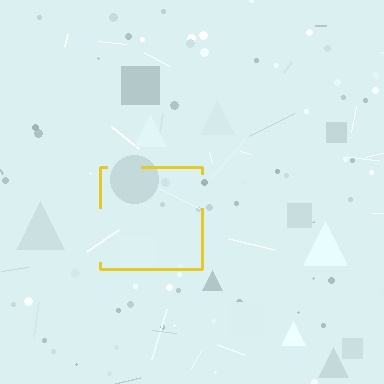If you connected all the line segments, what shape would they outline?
They would outline a square.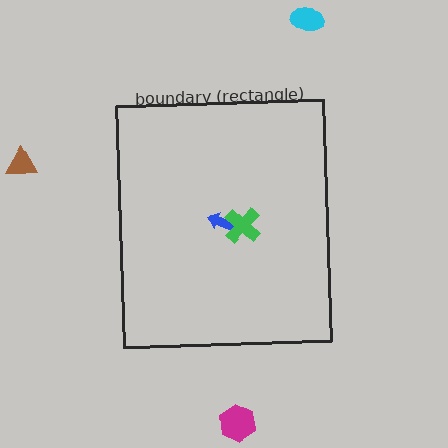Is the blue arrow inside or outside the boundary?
Inside.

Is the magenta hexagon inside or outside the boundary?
Outside.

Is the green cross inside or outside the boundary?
Inside.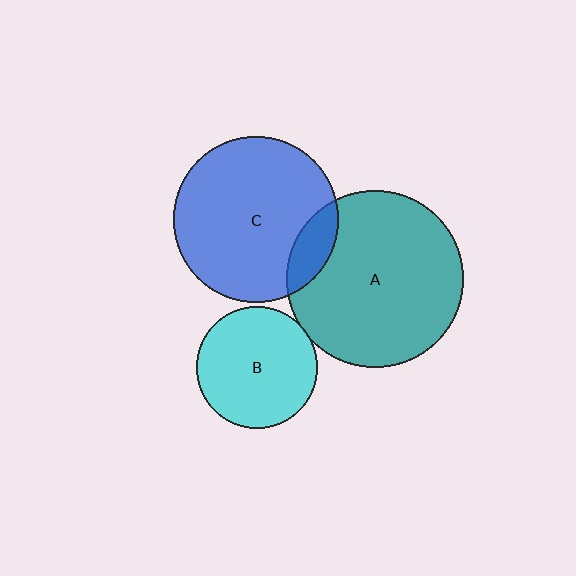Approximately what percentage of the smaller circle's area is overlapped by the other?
Approximately 15%.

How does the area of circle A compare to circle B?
Approximately 2.1 times.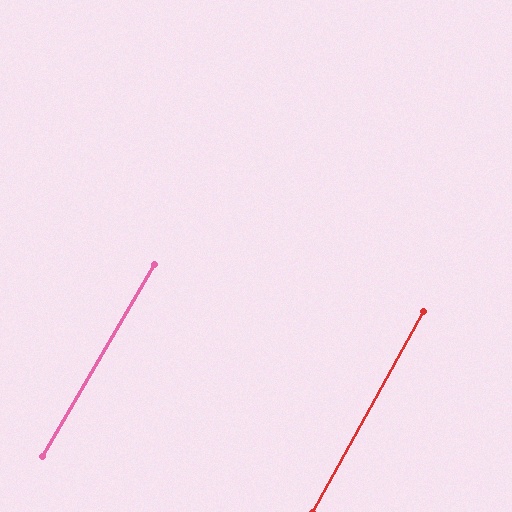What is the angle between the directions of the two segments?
Approximately 1 degree.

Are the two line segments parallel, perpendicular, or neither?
Parallel — their directions differ by only 1.2°.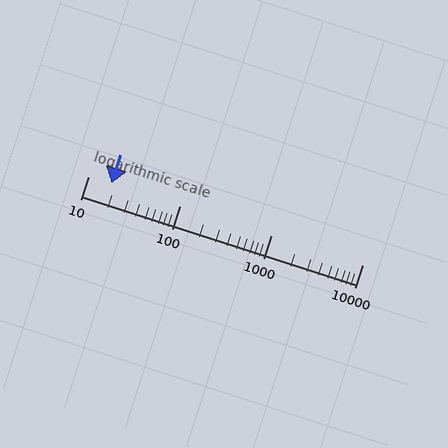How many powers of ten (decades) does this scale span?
The scale spans 3 decades, from 10 to 10000.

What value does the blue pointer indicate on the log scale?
The pointer indicates approximately 18.